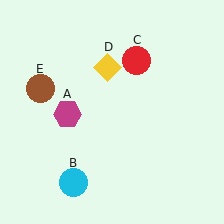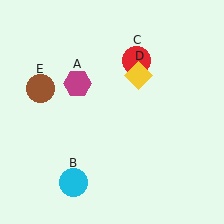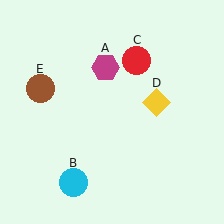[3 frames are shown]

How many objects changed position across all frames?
2 objects changed position: magenta hexagon (object A), yellow diamond (object D).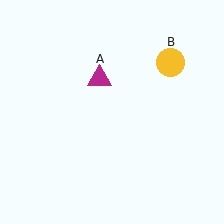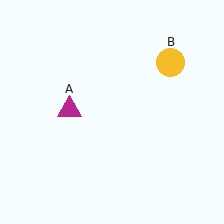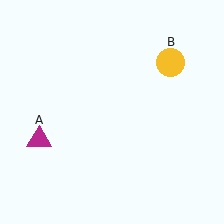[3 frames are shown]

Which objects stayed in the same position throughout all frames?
Yellow circle (object B) remained stationary.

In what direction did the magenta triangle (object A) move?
The magenta triangle (object A) moved down and to the left.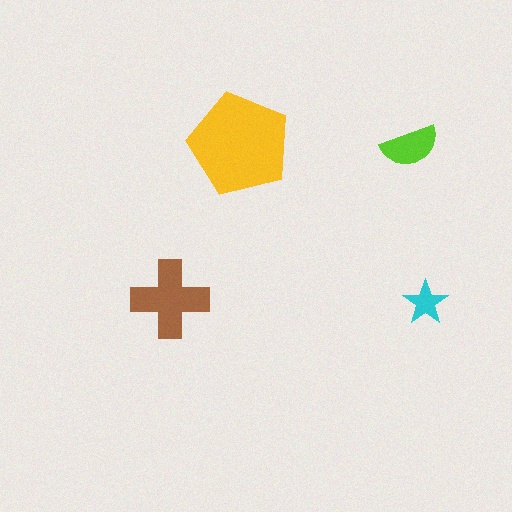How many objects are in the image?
There are 4 objects in the image.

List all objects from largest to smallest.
The yellow pentagon, the brown cross, the lime semicircle, the cyan star.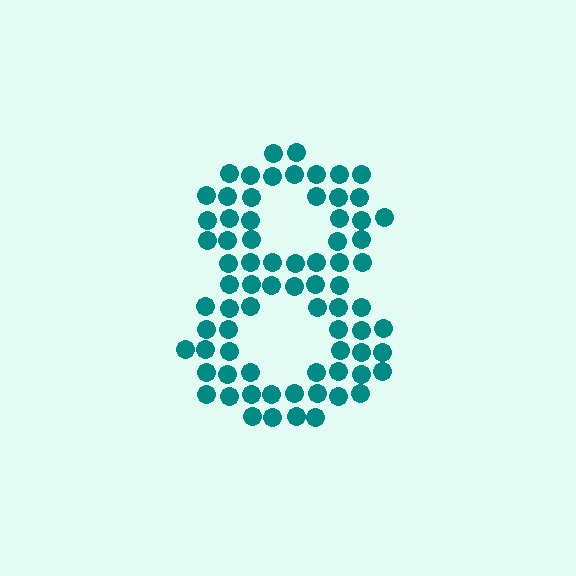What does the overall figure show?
The overall figure shows the digit 8.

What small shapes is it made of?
It is made of small circles.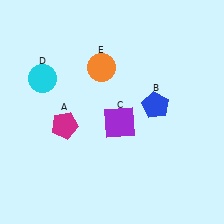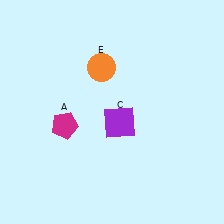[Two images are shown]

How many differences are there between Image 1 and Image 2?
There are 2 differences between the two images.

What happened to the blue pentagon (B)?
The blue pentagon (B) was removed in Image 2. It was in the top-right area of Image 1.